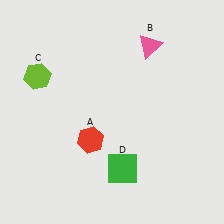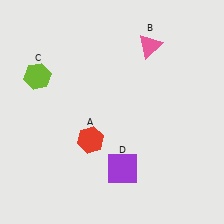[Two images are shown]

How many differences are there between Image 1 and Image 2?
There is 1 difference between the two images.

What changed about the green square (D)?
In Image 1, D is green. In Image 2, it changed to purple.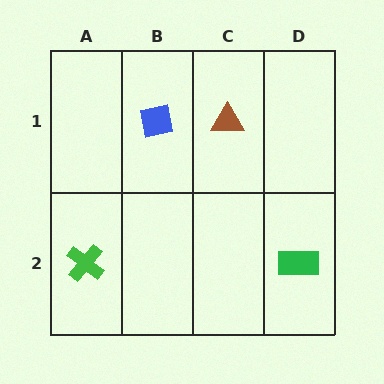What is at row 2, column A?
A green cross.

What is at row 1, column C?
A brown triangle.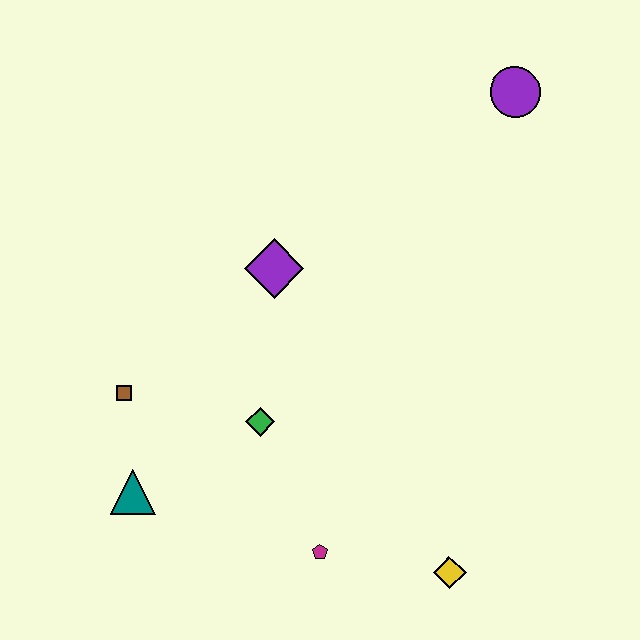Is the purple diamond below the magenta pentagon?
No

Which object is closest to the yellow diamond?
The magenta pentagon is closest to the yellow diamond.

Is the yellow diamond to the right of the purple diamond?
Yes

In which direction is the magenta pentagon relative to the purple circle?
The magenta pentagon is below the purple circle.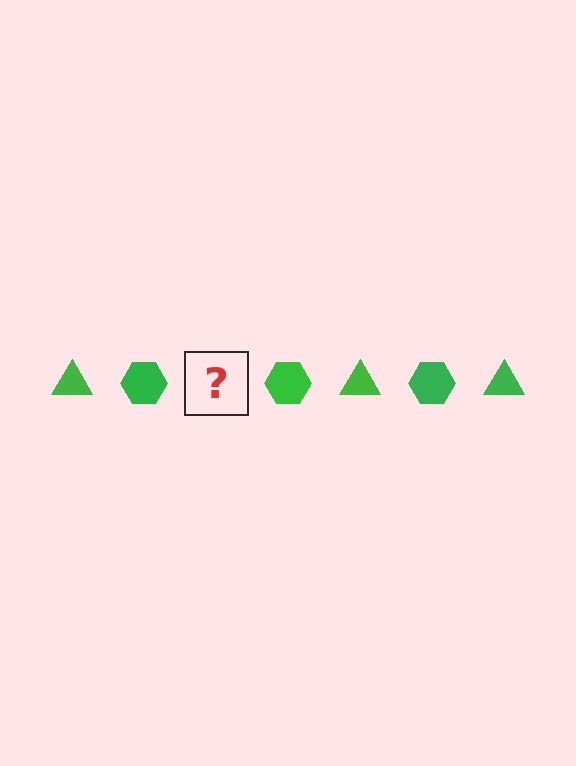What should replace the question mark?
The question mark should be replaced with a green triangle.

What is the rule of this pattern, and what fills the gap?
The rule is that the pattern cycles through triangle, hexagon shapes in green. The gap should be filled with a green triangle.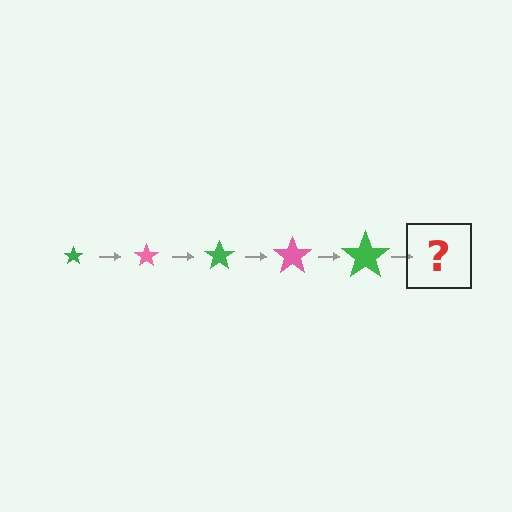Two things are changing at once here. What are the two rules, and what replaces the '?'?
The two rules are that the star grows larger each step and the color cycles through green and pink. The '?' should be a pink star, larger than the previous one.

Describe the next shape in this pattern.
It should be a pink star, larger than the previous one.